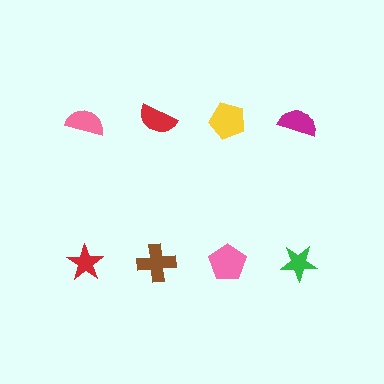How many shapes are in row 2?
4 shapes.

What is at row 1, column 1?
A pink semicircle.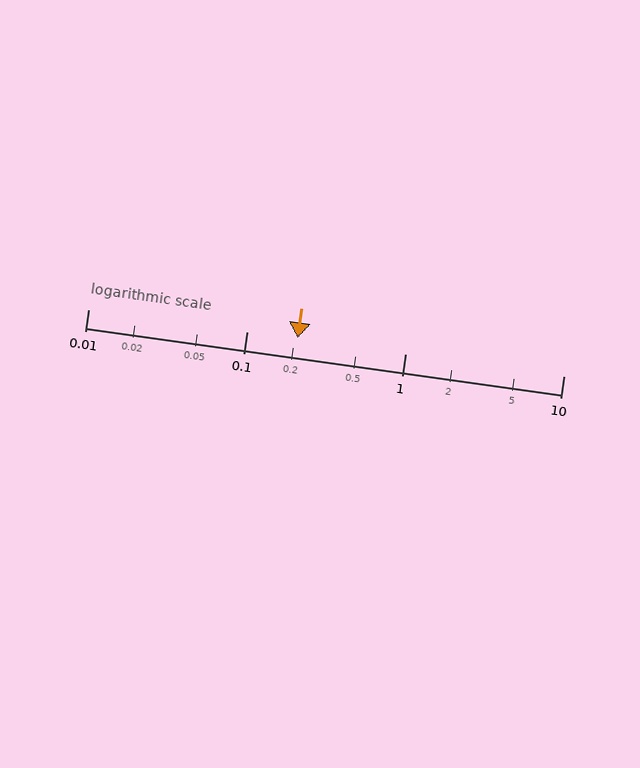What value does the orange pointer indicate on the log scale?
The pointer indicates approximately 0.21.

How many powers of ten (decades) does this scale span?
The scale spans 3 decades, from 0.01 to 10.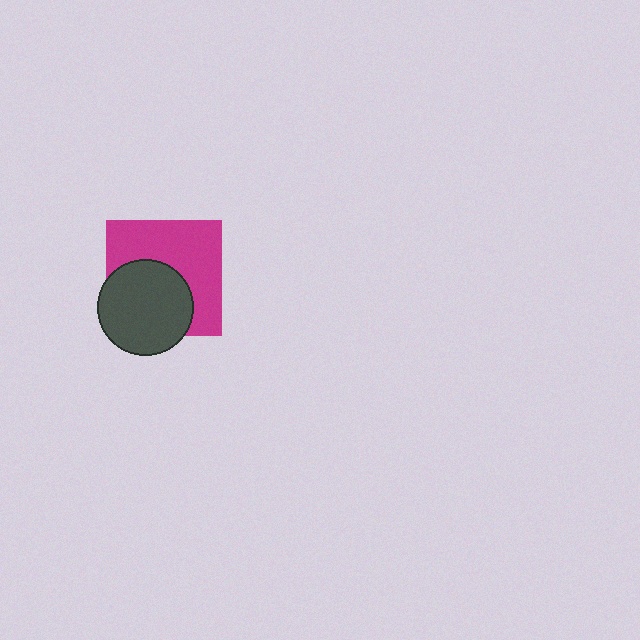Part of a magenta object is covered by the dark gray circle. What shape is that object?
It is a square.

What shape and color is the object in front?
The object in front is a dark gray circle.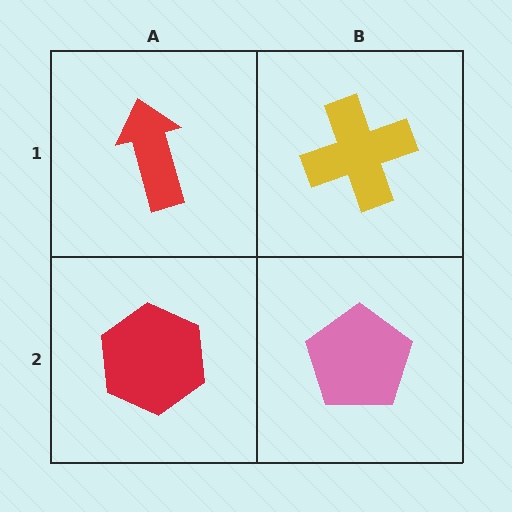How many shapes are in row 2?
2 shapes.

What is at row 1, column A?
A red arrow.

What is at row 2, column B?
A pink pentagon.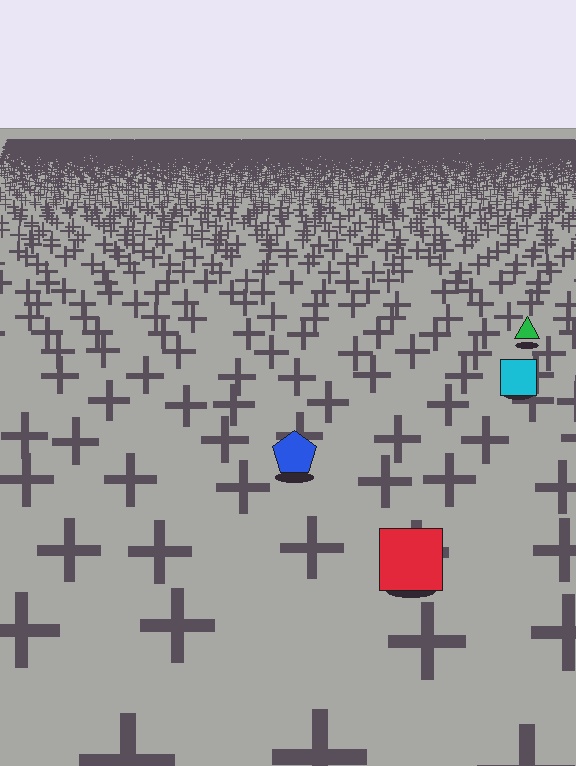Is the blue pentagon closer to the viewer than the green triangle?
Yes. The blue pentagon is closer — you can tell from the texture gradient: the ground texture is coarser near it.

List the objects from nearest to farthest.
From nearest to farthest: the red square, the blue pentagon, the cyan square, the green triangle.